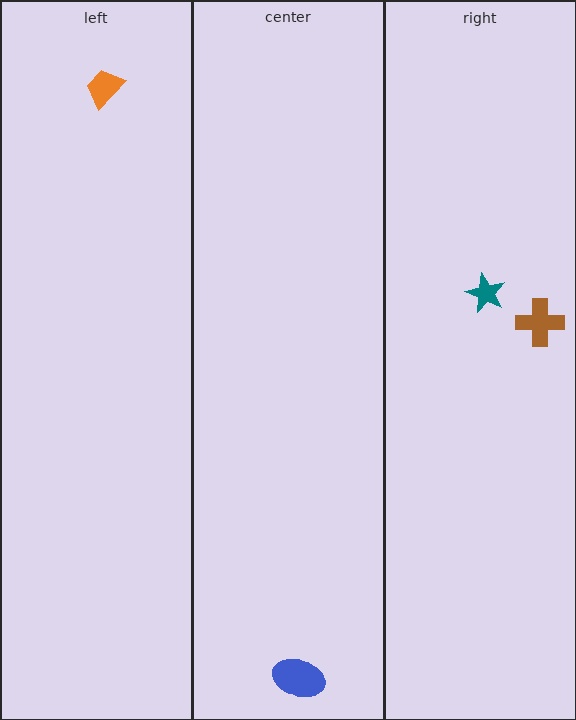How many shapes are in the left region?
1.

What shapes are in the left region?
The orange trapezoid.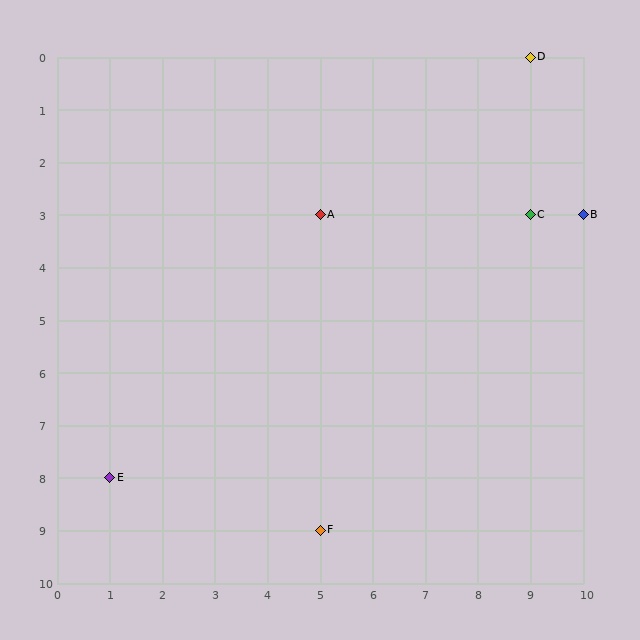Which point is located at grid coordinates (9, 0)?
Point D is at (9, 0).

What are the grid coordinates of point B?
Point B is at grid coordinates (10, 3).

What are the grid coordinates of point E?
Point E is at grid coordinates (1, 8).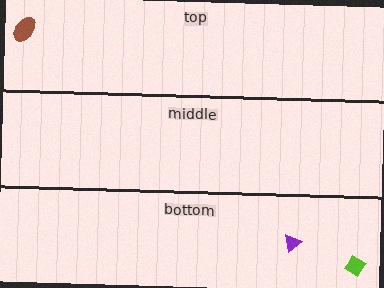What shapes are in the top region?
The brown ellipse.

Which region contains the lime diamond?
The bottom region.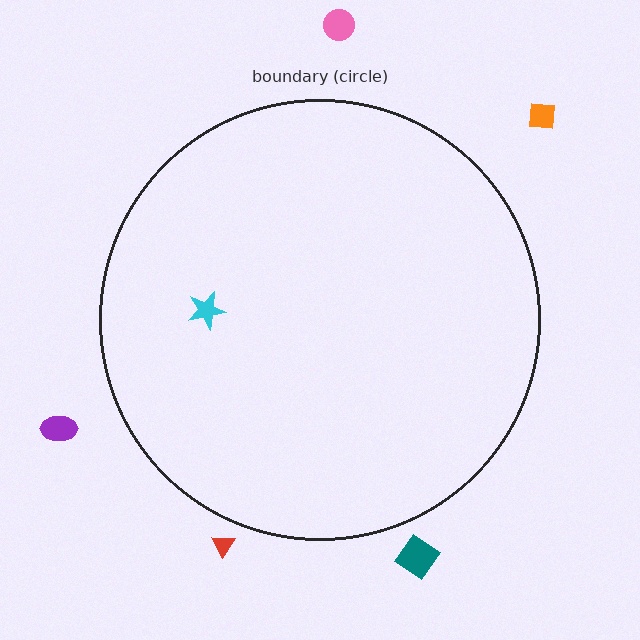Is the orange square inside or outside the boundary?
Outside.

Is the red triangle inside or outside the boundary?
Outside.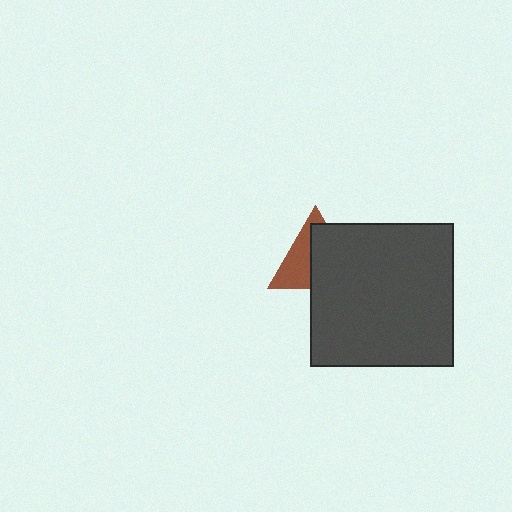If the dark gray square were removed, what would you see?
You would see the complete brown triangle.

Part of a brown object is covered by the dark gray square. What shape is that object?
It is a triangle.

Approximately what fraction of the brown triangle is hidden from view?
Roughly 57% of the brown triangle is hidden behind the dark gray square.